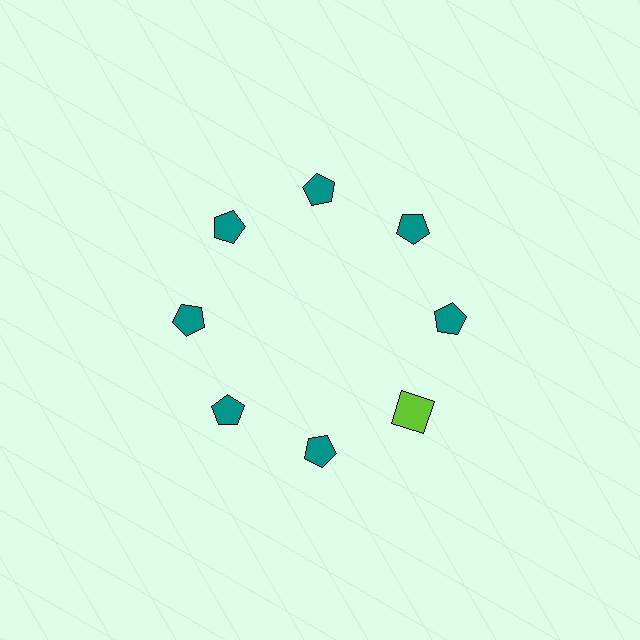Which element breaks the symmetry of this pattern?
The lime square at roughly the 4 o'clock position breaks the symmetry. All other shapes are teal pentagons.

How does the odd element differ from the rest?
It differs in both color (lime instead of teal) and shape (square instead of pentagon).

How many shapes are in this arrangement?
There are 8 shapes arranged in a ring pattern.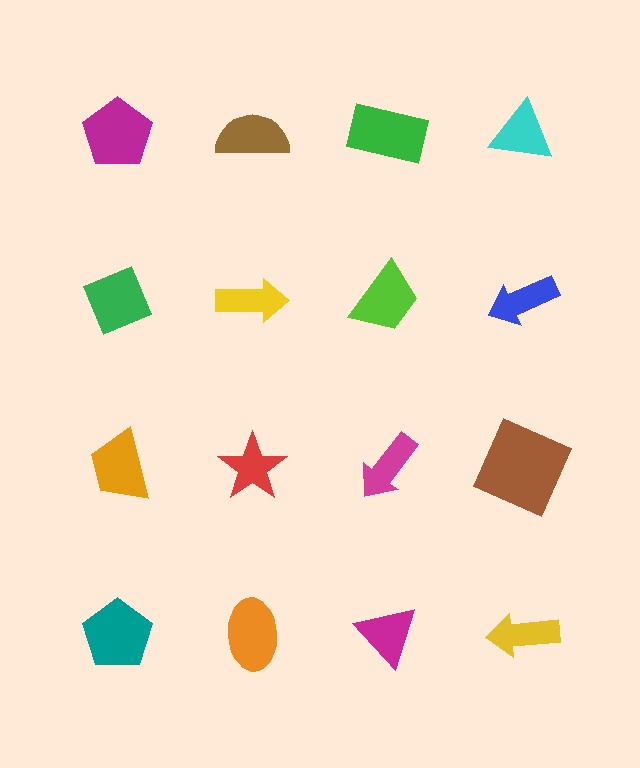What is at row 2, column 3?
A lime trapezoid.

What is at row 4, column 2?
An orange ellipse.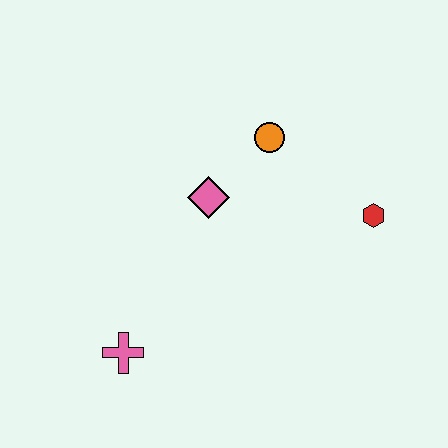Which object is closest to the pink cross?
The pink diamond is closest to the pink cross.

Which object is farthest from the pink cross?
The red hexagon is farthest from the pink cross.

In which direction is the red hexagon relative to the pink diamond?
The red hexagon is to the right of the pink diamond.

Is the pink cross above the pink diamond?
No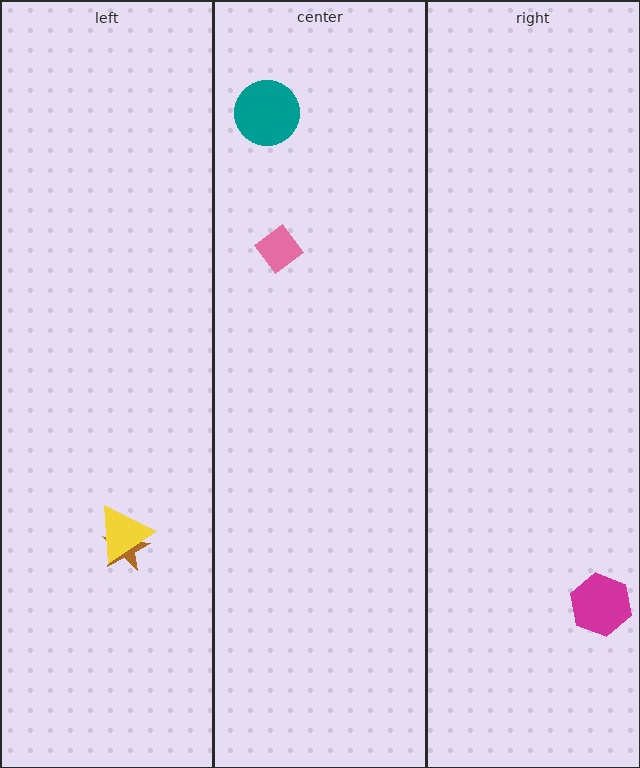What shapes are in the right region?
The magenta hexagon.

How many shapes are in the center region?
2.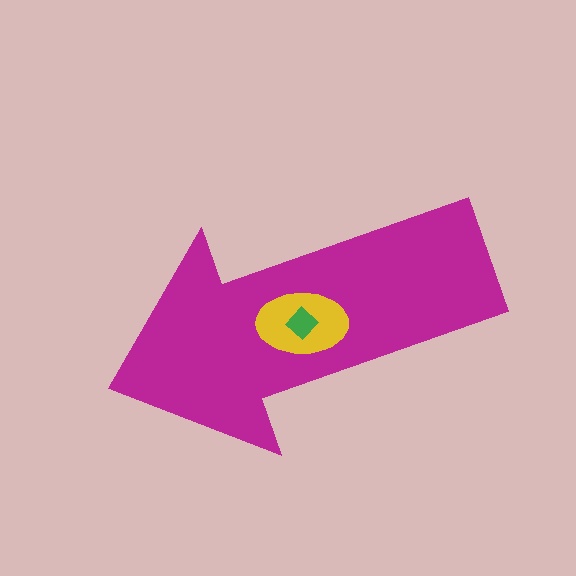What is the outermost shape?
The magenta arrow.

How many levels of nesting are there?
3.